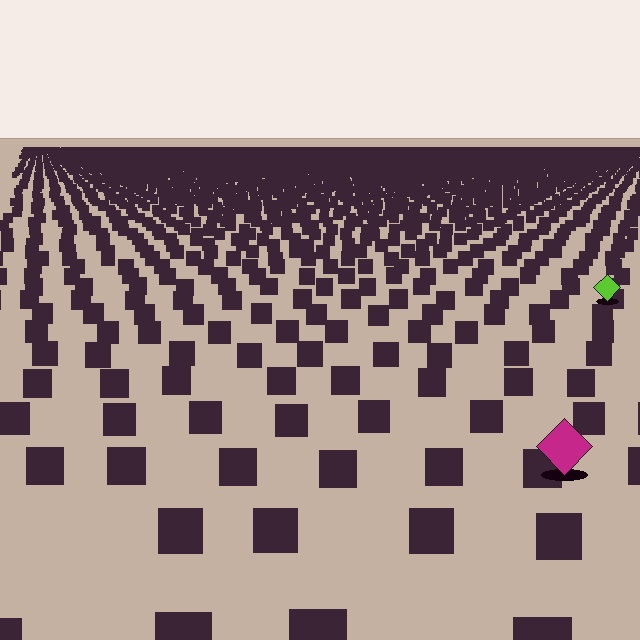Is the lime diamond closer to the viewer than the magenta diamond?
No. The magenta diamond is closer — you can tell from the texture gradient: the ground texture is coarser near it.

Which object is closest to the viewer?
The magenta diamond is closest. The texture marks near it are larger and more spread out.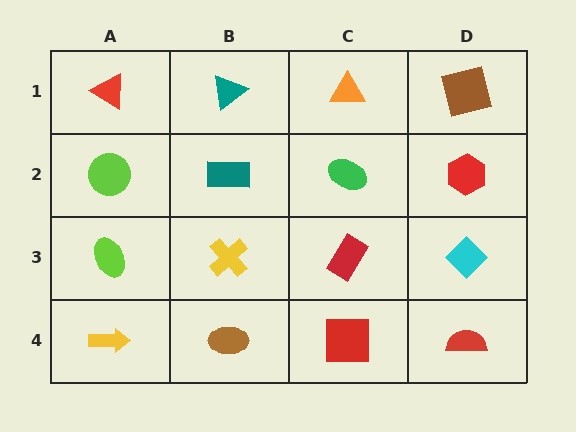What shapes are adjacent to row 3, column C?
A green ellipse (row 2, column C), a red square (row 4, column C), a yellow cross (row 3, column B), a cyan diamond (row 3, column D).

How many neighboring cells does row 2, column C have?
4.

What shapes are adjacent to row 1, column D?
A red hexagon (row 2, column D), an orange triangle (row 1, column C).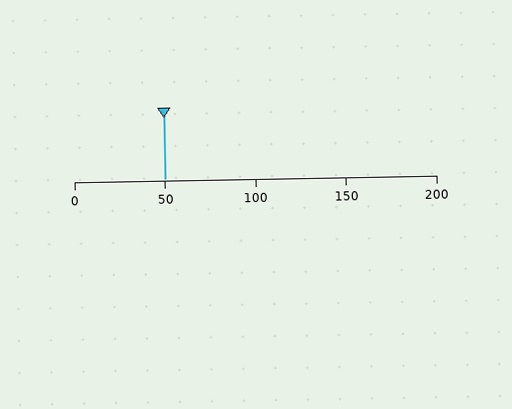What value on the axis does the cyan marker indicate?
The marker indicates approximately 50.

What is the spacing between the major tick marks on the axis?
The major ticks are spaced 50 apart.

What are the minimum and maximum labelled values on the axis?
The axis runs from 0 to 200.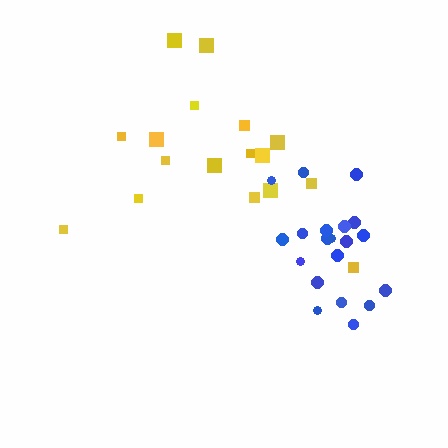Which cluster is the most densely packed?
Blue.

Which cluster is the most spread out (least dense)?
Yellow.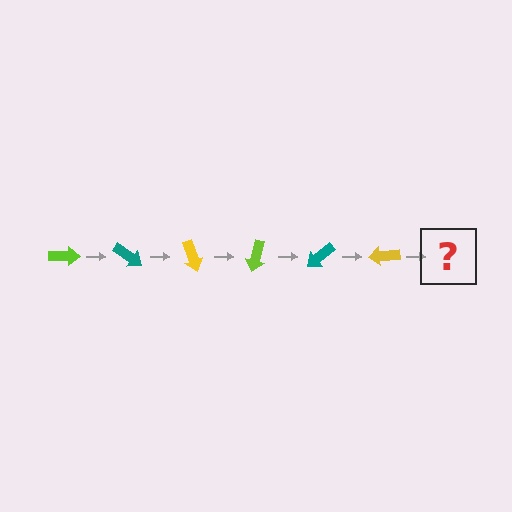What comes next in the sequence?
The next element should be a lime arrow, rotated 210 degrees from the start.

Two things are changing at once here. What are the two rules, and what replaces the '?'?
The two rules are that it rotates 35 degrees each step and the color cycles through lime, teal, and yellow. The '?' should be a lime arrow, rotated 210 degrees from the start.